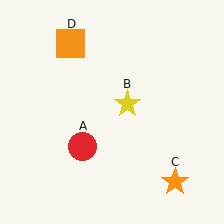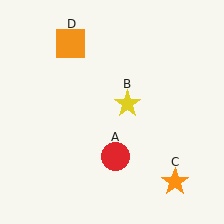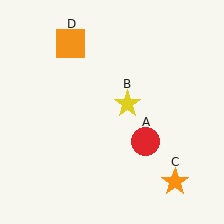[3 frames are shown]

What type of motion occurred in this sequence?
The red circle (object A) rotated counterclockwise around the center of the scene.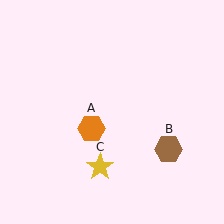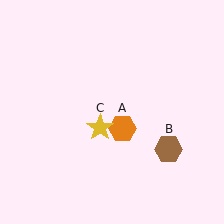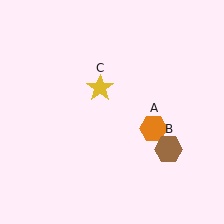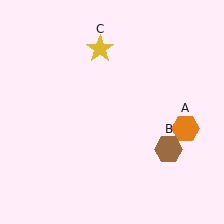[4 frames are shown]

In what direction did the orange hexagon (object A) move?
The orange hexagon (object A) moved right.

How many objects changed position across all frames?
2 objects changed position: orange hexagon (object A), yellow star (object C).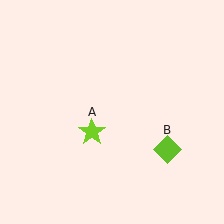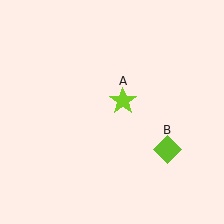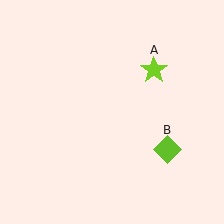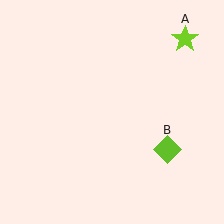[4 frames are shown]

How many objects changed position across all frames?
1 object changed position: lime star (object A).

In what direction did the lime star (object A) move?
The lime star (object A) moved up and to the right.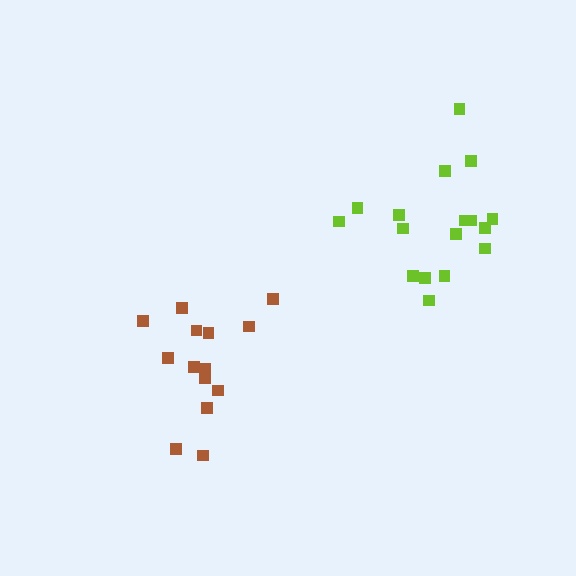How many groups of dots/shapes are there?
There are 2 groups.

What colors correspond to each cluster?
The clusters are colored: brown, lime.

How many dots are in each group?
Group 1: 14 dots, Group 2: 17 dots (31 total).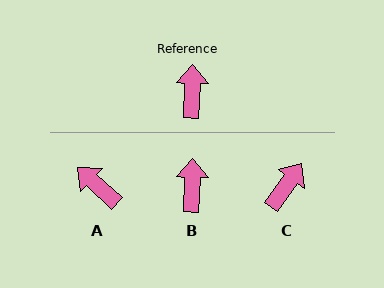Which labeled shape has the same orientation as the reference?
B.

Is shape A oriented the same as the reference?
No, it is off by about 49 degrees.